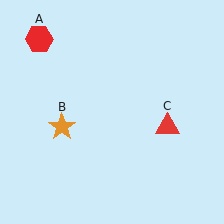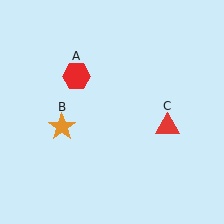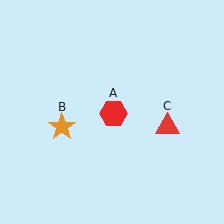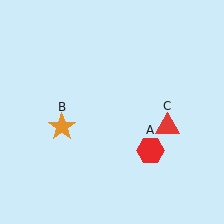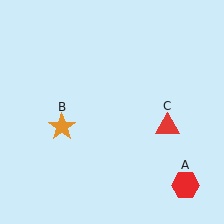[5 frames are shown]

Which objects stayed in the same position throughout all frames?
Orange star (object B) and red triangle (object C) remained stationary.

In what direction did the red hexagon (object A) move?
The red hexagon (object A) moved down and to the right.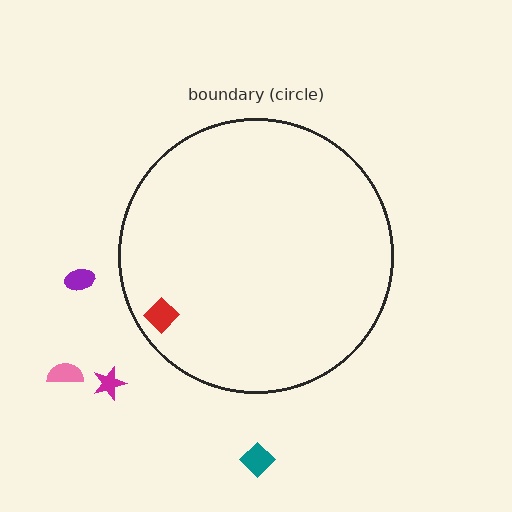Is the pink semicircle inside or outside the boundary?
Outside.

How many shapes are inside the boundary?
1 inside, 4 outside.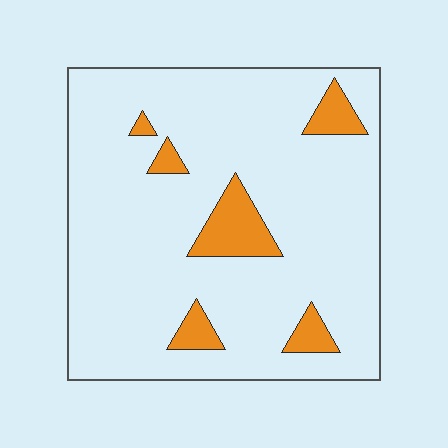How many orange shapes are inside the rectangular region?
6.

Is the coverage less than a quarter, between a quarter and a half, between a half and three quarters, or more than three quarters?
Less than a quarter.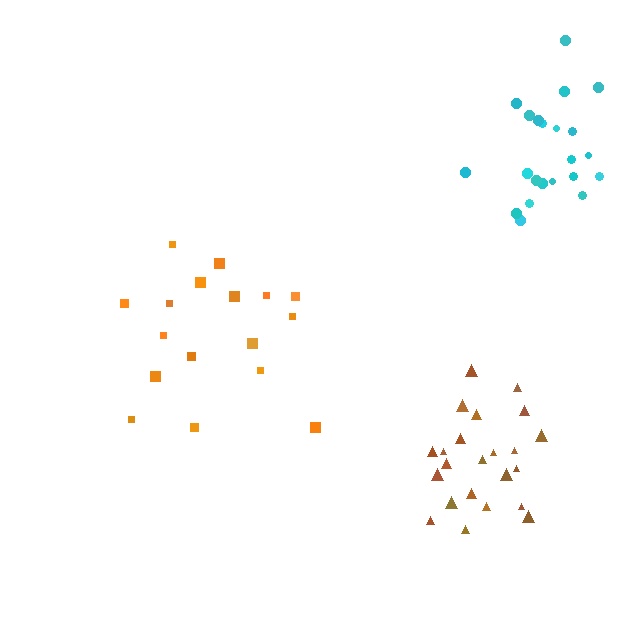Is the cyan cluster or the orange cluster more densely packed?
Cyan.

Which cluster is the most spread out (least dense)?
Orange.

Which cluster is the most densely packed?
Brown.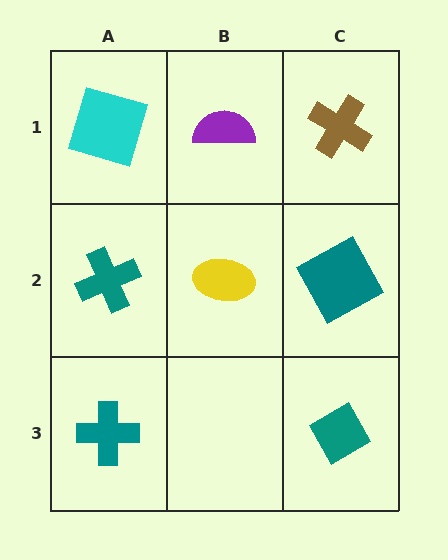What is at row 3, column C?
A teal diamond.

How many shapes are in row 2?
3 shapes.